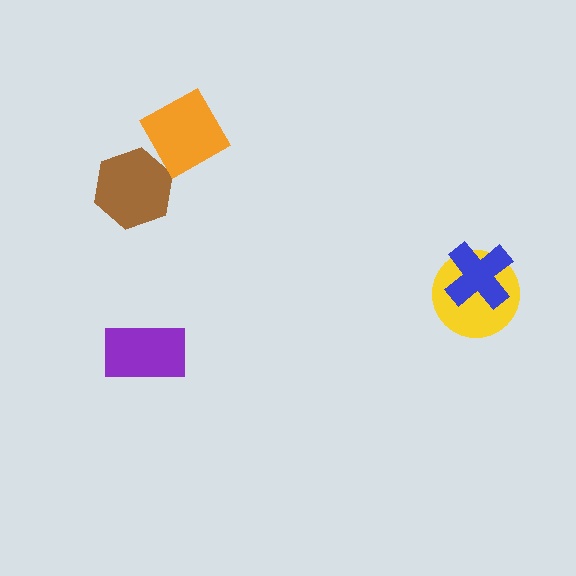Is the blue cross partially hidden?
No, no other shape covers it.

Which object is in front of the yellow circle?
The blue cross is in front of the yellow circle.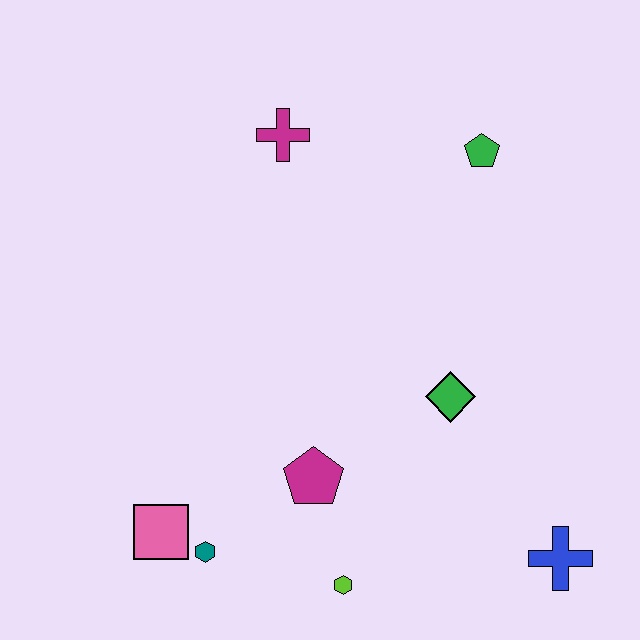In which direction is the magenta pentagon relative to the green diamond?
The magenta pentagon is to the left of the green diamond.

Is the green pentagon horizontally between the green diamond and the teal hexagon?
No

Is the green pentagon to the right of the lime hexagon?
Yes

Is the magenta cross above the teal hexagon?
Yes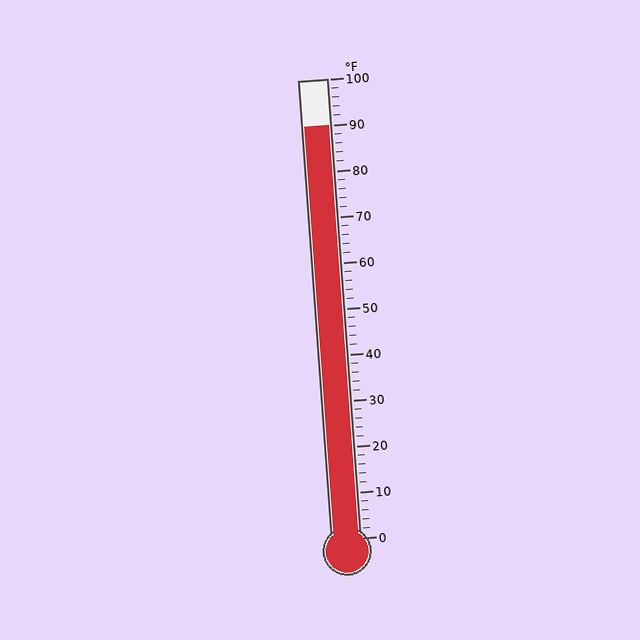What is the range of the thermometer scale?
The thermometer scale ranges from 0°F to 100°F.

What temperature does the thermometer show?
The thermometer shows approximately 90°F.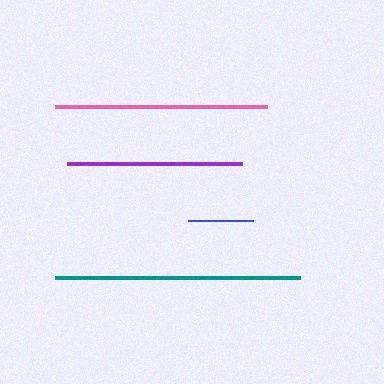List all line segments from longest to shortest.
From longest to shortest: teal, pink, purple, blue.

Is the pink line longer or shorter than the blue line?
The pink line is longer than the blue line.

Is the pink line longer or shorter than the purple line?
The pink line is longer than the purple line.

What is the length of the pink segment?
The pink segment is approximately 212 pixels long.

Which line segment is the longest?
The teal line is the longest at approximately 245 pixels.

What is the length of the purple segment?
The purple segment is approximately 175 pixels long.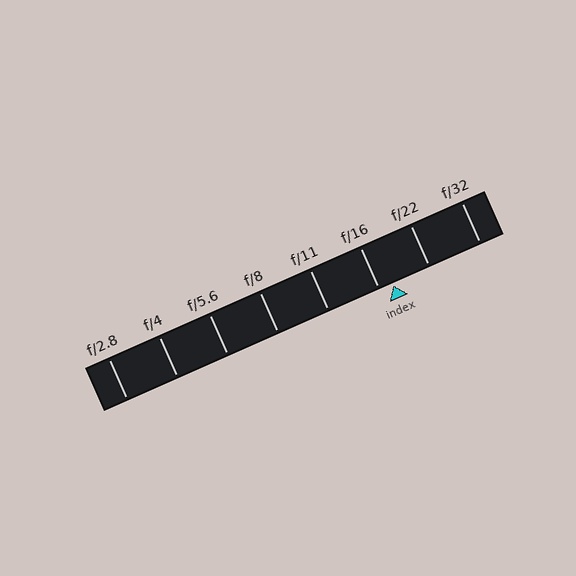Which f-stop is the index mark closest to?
The index mark is closest to f/16.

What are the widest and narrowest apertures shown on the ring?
The widest aperture shown is f/2.8 and the narrowest is f/32.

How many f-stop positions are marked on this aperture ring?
There are 8 f-stop positions marked.